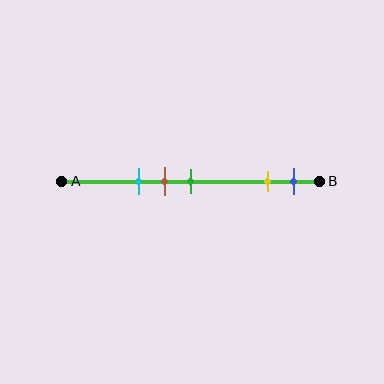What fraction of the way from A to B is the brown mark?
The brown mark is approximately 40% (0.4) of the way from A to B.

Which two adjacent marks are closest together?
The brown and green marks are the closest adjacent pair.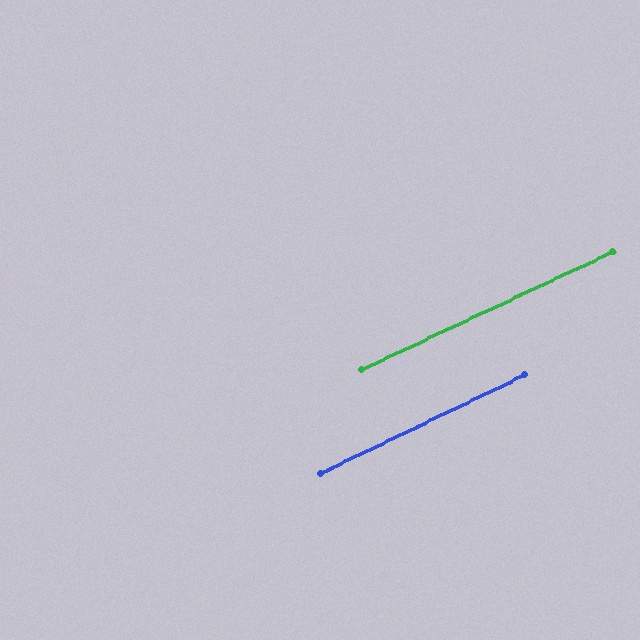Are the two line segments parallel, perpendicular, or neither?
Parallel — their directions differ by only 0.6°.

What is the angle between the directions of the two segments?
Approximately 1 degree.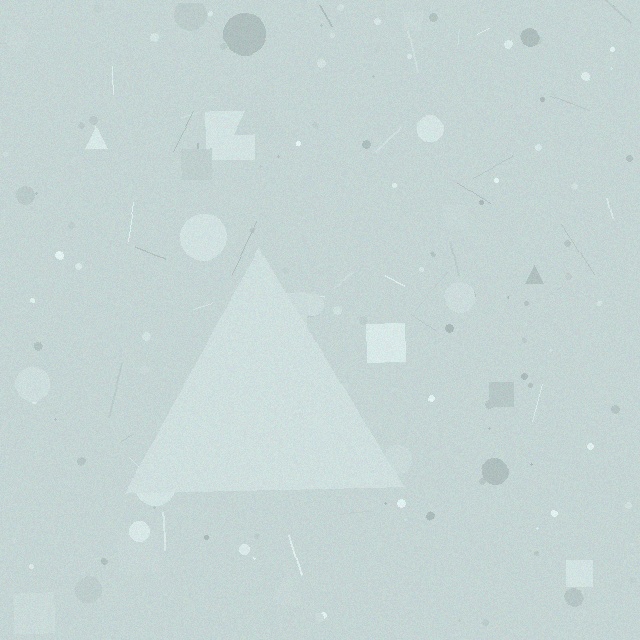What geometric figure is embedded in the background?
A triangle is embedded in the background.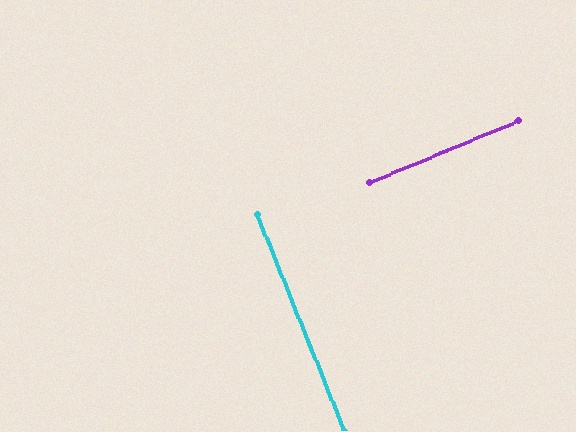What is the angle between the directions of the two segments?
Approximately 89 degrees.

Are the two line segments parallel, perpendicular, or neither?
Perpendicular — they meet at approximately 89°.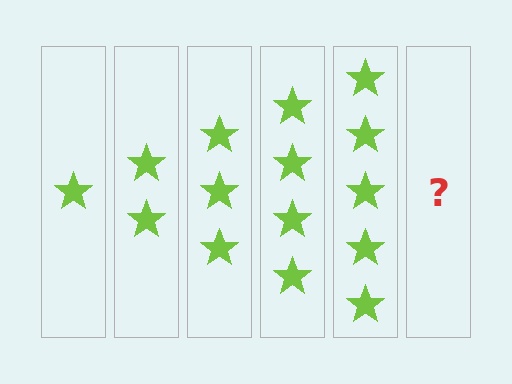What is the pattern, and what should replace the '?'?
The pattern is that each step adds one more star. The '?' should be 6 stars.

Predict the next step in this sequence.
The next step is 6 stars.